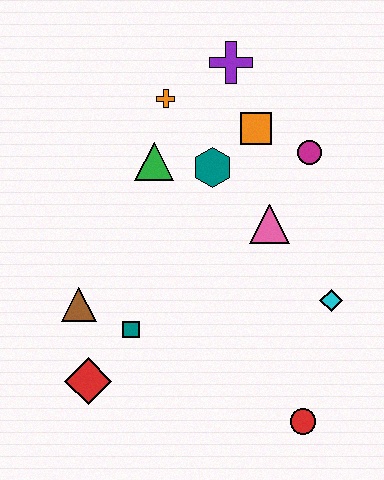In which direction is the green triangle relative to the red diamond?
The green triangle is above the red diamond.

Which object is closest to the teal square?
The brown triangle is closest to the teal square.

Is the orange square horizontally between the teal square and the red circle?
Yes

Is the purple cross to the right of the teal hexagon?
Yes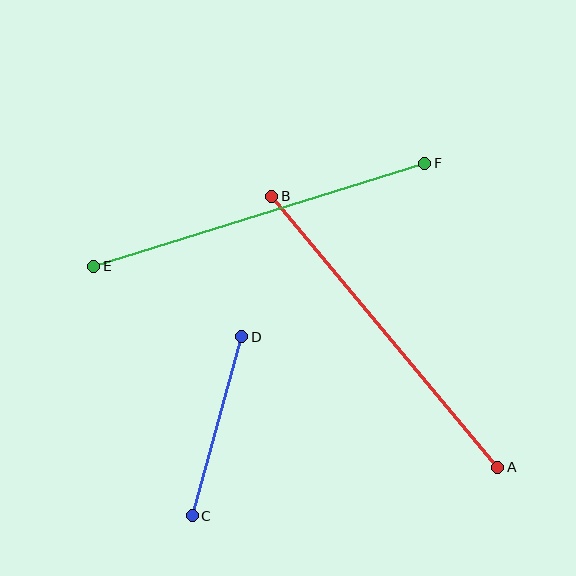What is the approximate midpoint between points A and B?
The midpoint is at approximately (385, 332) pixels.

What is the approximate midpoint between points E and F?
The midpoint is at approximately (259, 215) pixels.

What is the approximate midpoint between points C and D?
The midpoint is at approximately (217, 426) pixels.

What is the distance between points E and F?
The distance is approximately 346 pixels.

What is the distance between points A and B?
The distance is approximately 353 pixels.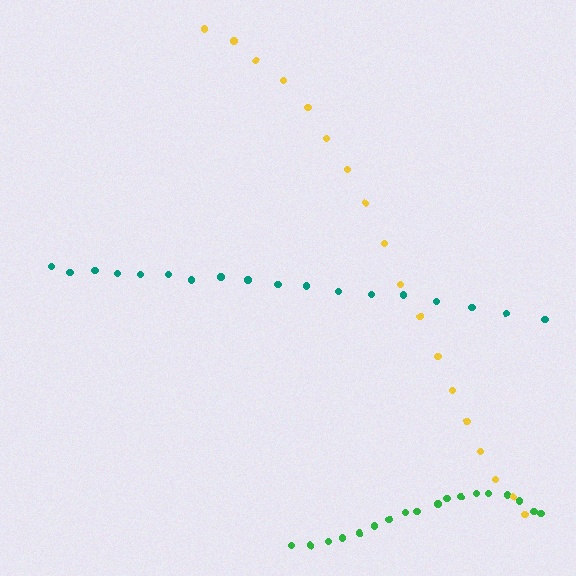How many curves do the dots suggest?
There are 3 distinct paths.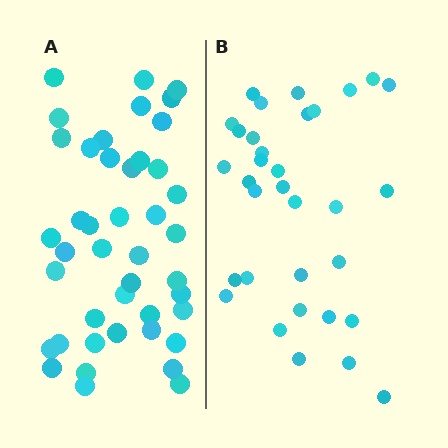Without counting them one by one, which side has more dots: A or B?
Region A (the left region) has more dots.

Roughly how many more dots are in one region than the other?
Region A has roughly 10 or so more dots than region B.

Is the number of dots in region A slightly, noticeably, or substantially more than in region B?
Region A has noticeably more, but not dramatically so. The ratio is roughly 1.3 to 1.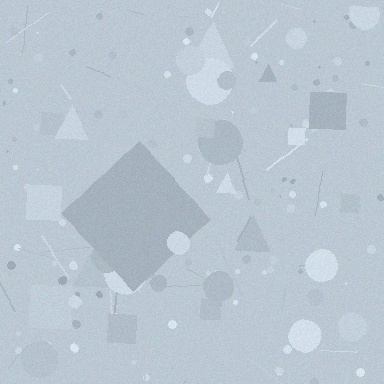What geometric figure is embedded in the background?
A diamond is embedded in the background.